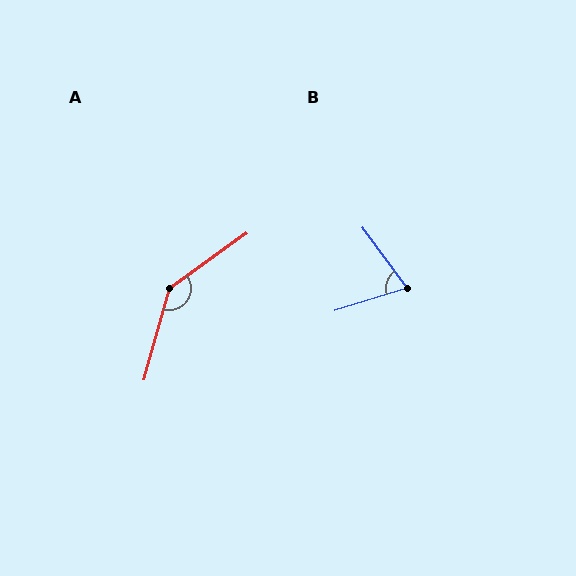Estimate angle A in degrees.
Approximately 141 degrees.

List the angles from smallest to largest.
B (71°), A (141°).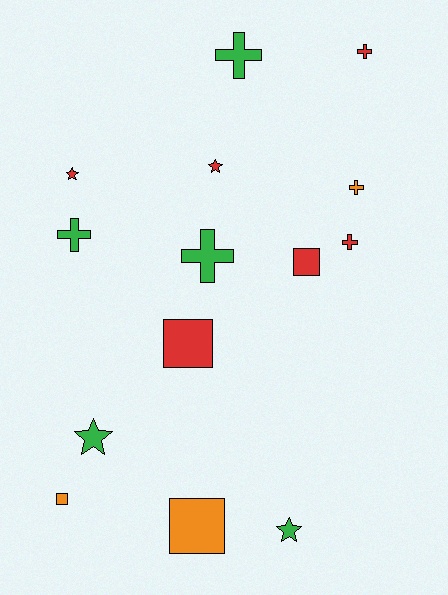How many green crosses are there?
There are 3 green crosses.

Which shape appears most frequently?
Cross, with 6 objects.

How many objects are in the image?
There are 14 objects.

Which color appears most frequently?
Red, with 6 objects.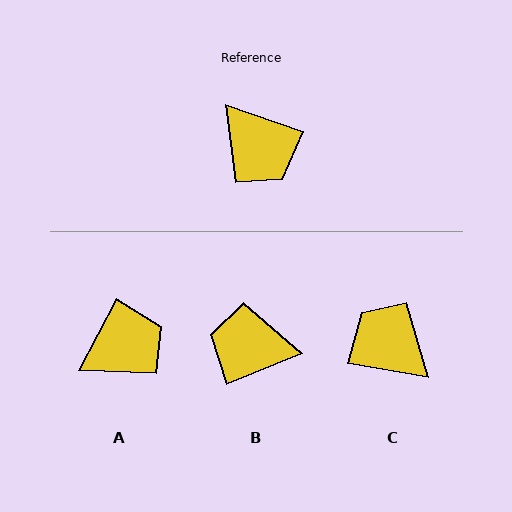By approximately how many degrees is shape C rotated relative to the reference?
Approximately 171 degrees clockwise.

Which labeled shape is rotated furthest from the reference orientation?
C, about 171 degrees away.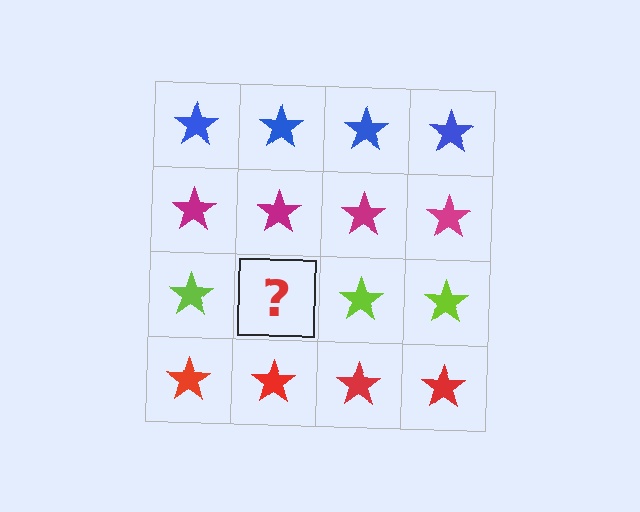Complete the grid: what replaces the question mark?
The question mark should be replaced with a lime star.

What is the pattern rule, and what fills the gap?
The rule is that each row has a consistent color. The gap should be filled with a lime star.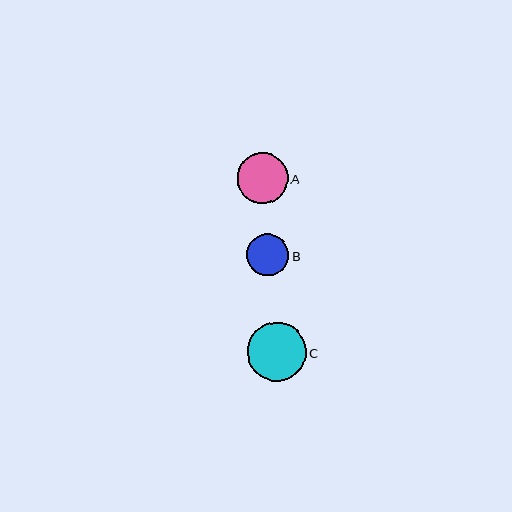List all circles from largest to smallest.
From largest to smallest: C, A, B.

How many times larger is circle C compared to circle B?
Circle C is approximately 1.4 times the size of circle B.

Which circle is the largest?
Circle C is the largest with a size of approximately 59 pixels.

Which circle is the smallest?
Circle B is the smallest with a size of approximately 42 pixels.